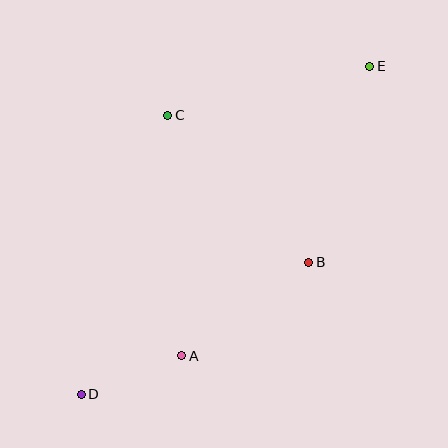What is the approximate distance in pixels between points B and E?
The distance between B and E is approximately 205 pixels.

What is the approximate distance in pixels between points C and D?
The distance between C and D is approximately 292 pixels.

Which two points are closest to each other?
Points A and D are closest to each other.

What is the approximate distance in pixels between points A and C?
The distance between A and C is approximately 241 pixels.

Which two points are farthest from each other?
Points D and E are farthest from each other.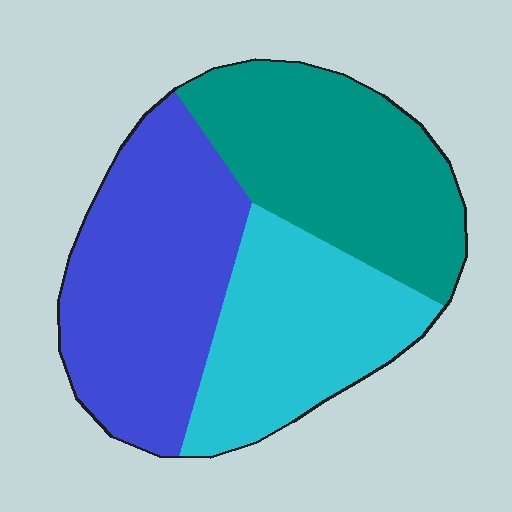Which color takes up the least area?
Cyan, at roughly 30%.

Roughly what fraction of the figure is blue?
Blue takes up about three eighths (3/8) of the figure.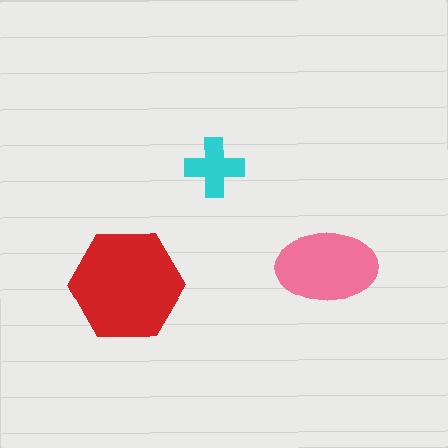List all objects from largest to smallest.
The red hexagon, the pink ellipse, the cyan cross.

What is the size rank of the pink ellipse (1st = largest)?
2nd.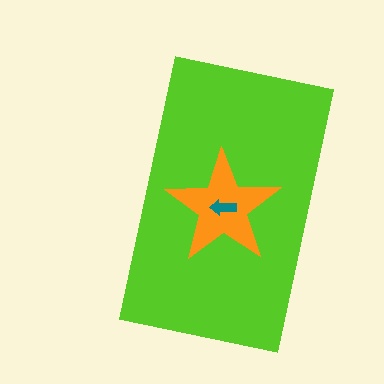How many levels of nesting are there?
3.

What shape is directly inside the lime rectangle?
The orange star.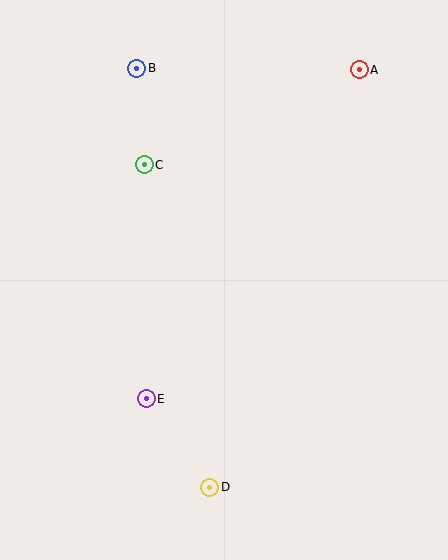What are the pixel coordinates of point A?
Point A is at (359, 70).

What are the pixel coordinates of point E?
Point E is at (146, 399).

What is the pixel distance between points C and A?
The distance between C and A is 235 pixels.